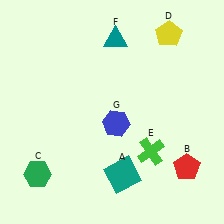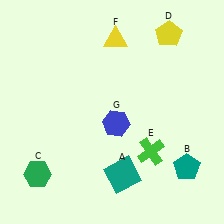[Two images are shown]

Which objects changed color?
B changed from red to teal. F changed from teal to yellow.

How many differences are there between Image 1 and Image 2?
There are 2 differences between the two images.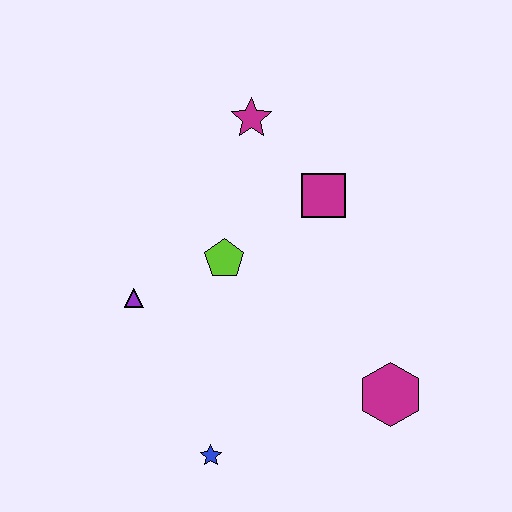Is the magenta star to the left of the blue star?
No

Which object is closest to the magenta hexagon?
The blue star is closest to the magenta hexagon.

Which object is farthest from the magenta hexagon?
The magenta star is farthest from the magenta hexagon.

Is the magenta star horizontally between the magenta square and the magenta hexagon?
No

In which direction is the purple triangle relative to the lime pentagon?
The purple triangle is to the left of the lime pentagon.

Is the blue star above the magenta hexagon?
No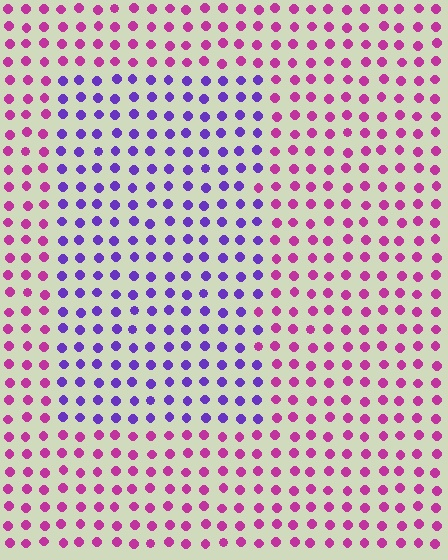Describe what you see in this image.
The image is filled with small magenta elements in a uniform arrangement. A rectangle-shaped region is visible where the elements are tinted to a slightly different hue, forming a subtle color boundary.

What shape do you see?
I see a rectangle.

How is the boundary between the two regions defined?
The boundary is defined purely by a slight shift in hue (about 52 degrees). Spacing, size, and orientation are identical on both sides.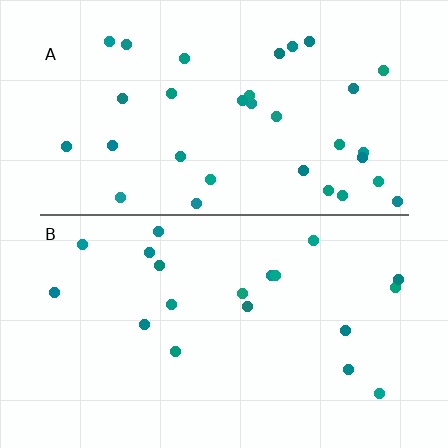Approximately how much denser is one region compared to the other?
Approximately 1.7× — region A over region B.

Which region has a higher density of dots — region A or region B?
A (the top).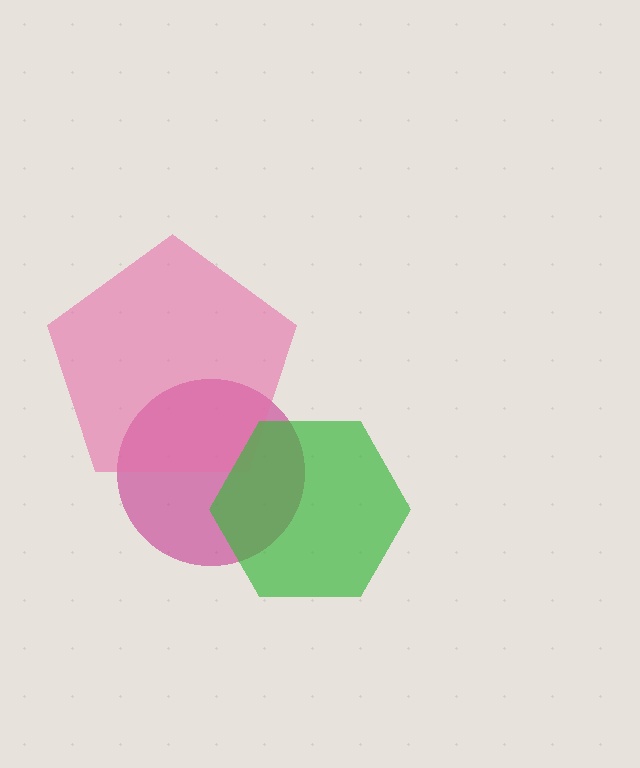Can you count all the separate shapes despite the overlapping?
Yes, there are 3 separate shapes.